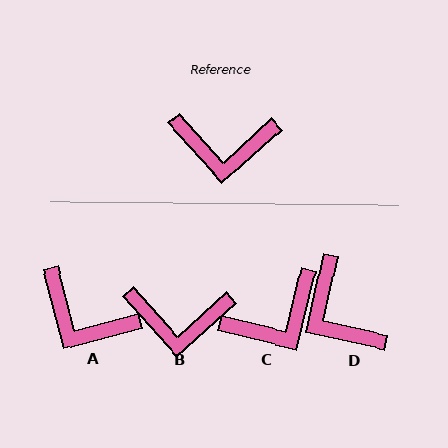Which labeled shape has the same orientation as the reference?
B.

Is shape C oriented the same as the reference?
No, it is off by about 34 degrees.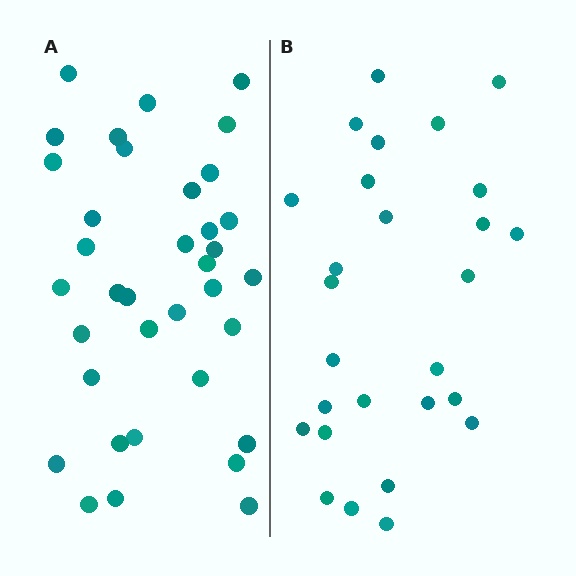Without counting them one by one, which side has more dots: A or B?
Region A (the left region) has more dots.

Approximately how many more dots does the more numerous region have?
Region A has roughly 8 or so more dots than region B.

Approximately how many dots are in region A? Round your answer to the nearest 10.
About 40 dots. (The exact count is 36, which rounds to 40.)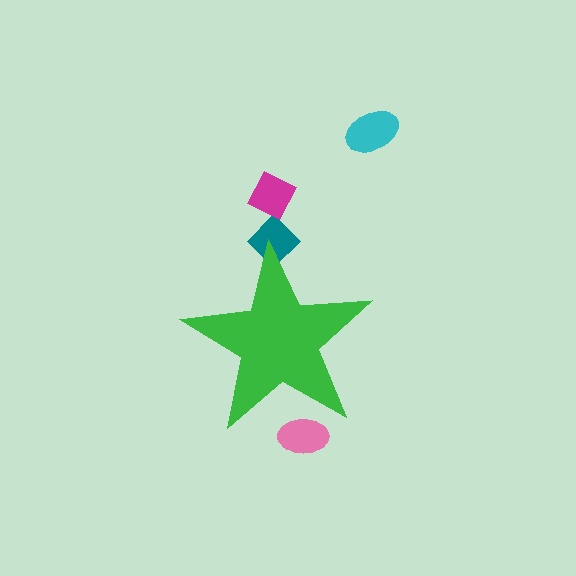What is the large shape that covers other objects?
A green star.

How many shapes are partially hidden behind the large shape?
2 shapes are partially hidden.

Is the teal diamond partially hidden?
Yes, the teal diamond is partially hidden behind the green star.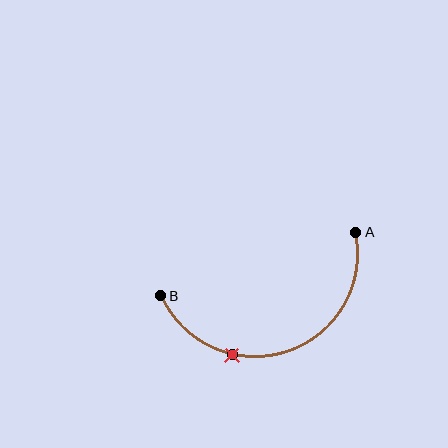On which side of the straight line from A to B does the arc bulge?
The arc bulges below the straight line connecting A and B.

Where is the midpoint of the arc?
The arc midpoint is the point on the curve farthest from the straight line joining A and B. It sits below that line.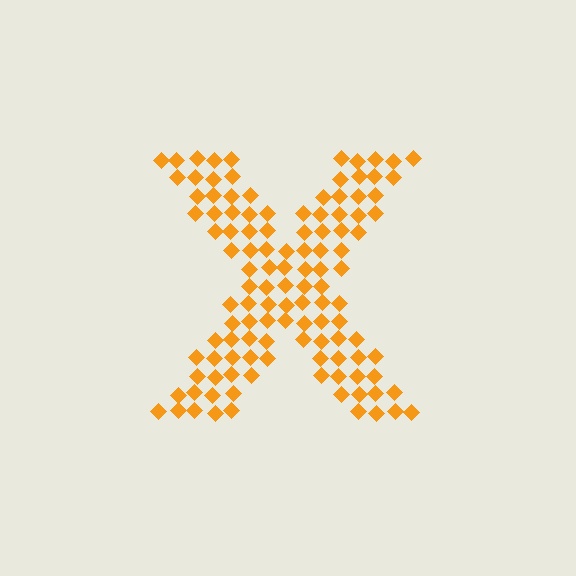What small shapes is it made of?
It is made of small diamonds.